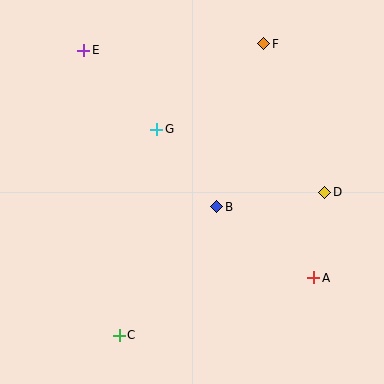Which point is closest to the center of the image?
Point B at (217, 207) is closest to the center.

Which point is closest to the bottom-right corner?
Point A is closest to the bottom-right corner.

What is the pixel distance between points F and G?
The distance between F and G is 137 pixels.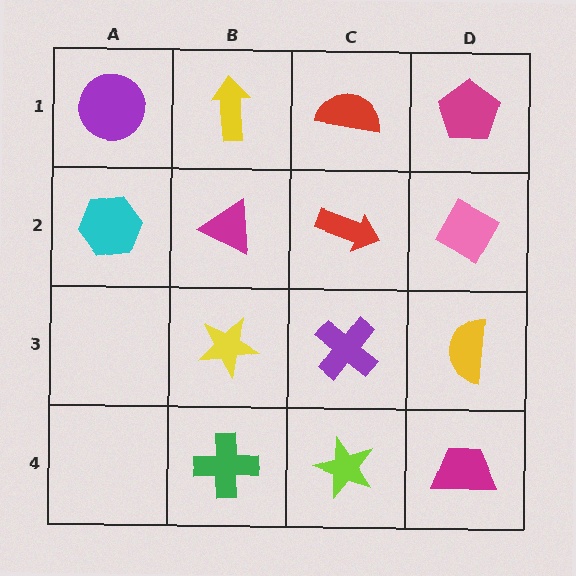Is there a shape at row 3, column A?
No, that cell is empty.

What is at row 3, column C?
A purple cross.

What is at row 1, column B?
A yellow arrow.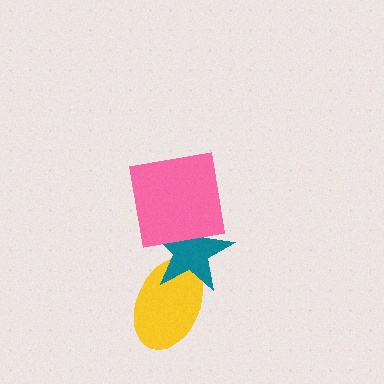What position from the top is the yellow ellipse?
The yellow ellipse is 3rd from the top.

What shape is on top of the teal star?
The pink square is on top of the teal star.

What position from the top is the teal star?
The teal star is 2nd from the top.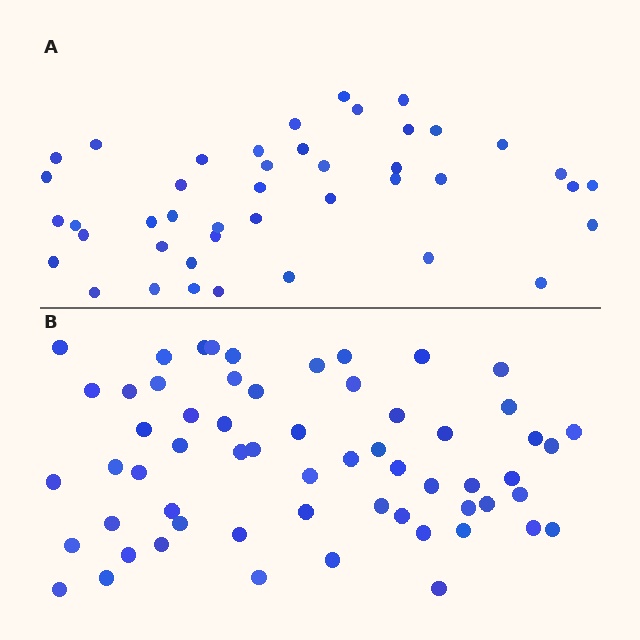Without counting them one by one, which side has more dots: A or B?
Region B (the bottom region) has more dots.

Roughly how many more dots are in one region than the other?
Region B has approximately 15 more dots than region A.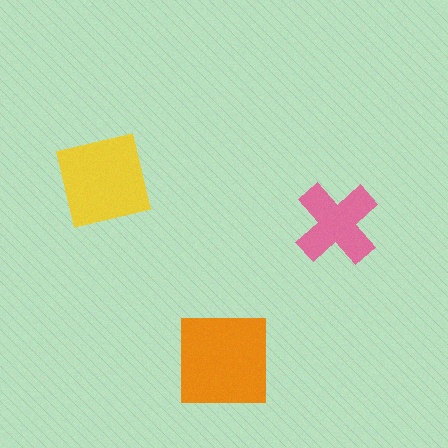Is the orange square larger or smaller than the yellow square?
Larger.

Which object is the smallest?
The pink cross.